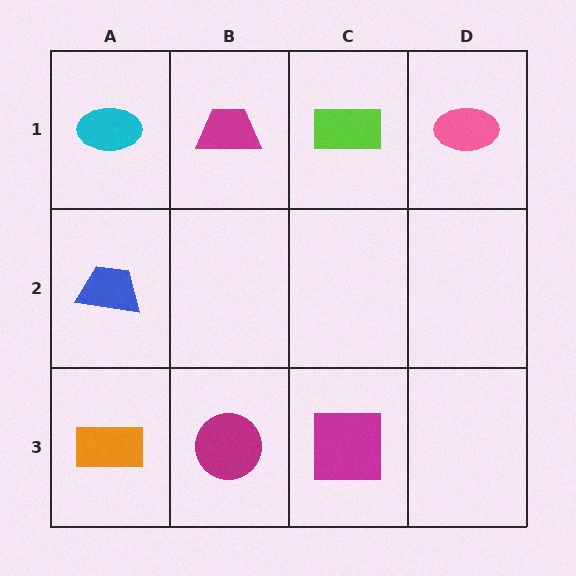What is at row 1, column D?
A pink ellipse.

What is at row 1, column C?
A lime rectangle.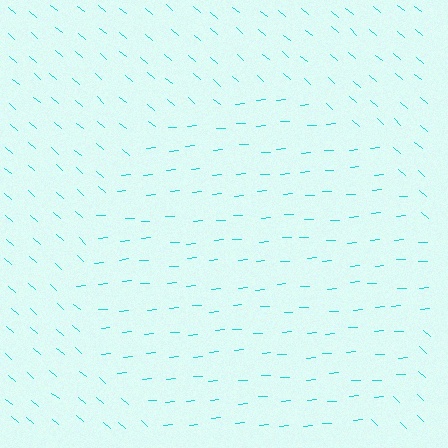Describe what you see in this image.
The image is filled with small cyan line segments. A circle region in the image has lines oriented differently from the surrounding lines, creating a visible texture boundary.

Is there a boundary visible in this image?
Yes, there is a texture boundary formed by a change in line orientation.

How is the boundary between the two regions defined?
The boundary is defined purely by a change in line orientation (approximately 45 degrees difference). All lines are the same color and thickness.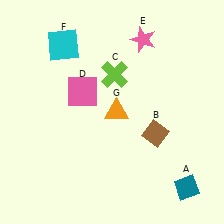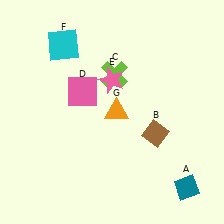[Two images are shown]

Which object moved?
The pink star (E) moved down.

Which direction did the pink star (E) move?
The pink star (E) moved down.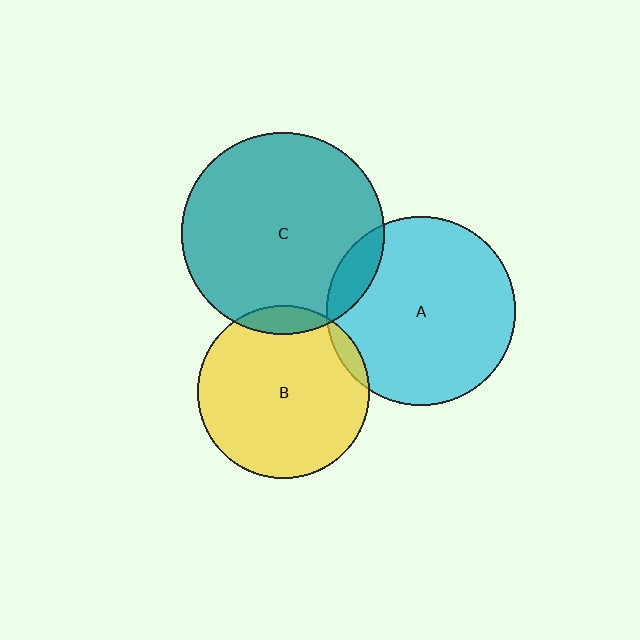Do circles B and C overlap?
Yes.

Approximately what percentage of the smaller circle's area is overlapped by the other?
Approximately 10%.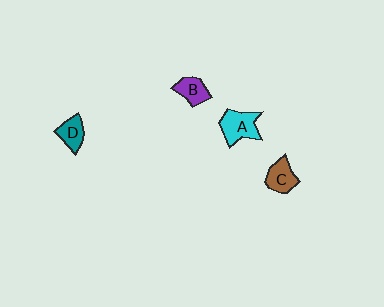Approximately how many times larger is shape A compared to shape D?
Approximately 1.5 times.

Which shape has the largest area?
Shape A (cyan).